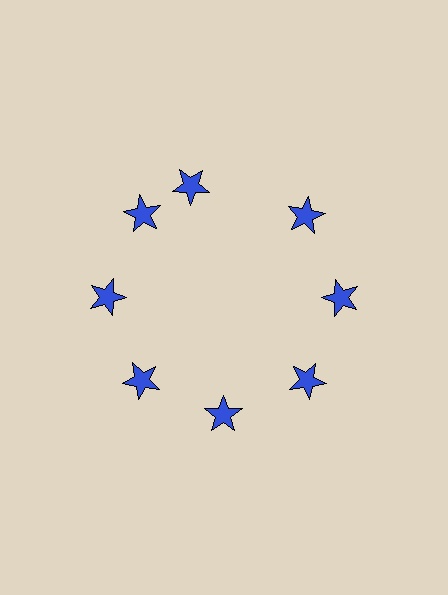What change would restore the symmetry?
The symmetry would be restored by rotating it back into even spacing with its neighbors so that all 8 stars sit at equal angles and equal distance from the center.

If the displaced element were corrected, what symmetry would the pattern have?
It would have 8-fold rotational symmetry — the pattern would map onto itself every 45 degrees.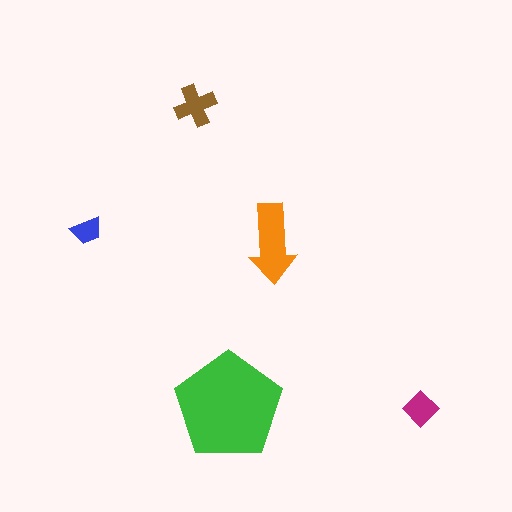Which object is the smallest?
The blue trapezoid.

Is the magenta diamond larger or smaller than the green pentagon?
Smaller.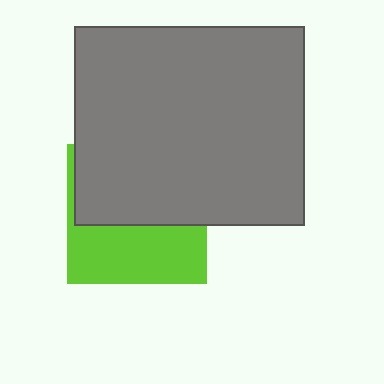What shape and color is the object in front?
The object in front is a gray rectangle.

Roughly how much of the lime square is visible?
A small part of it is visible (roughly 44%).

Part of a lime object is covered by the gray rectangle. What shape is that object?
It is a square.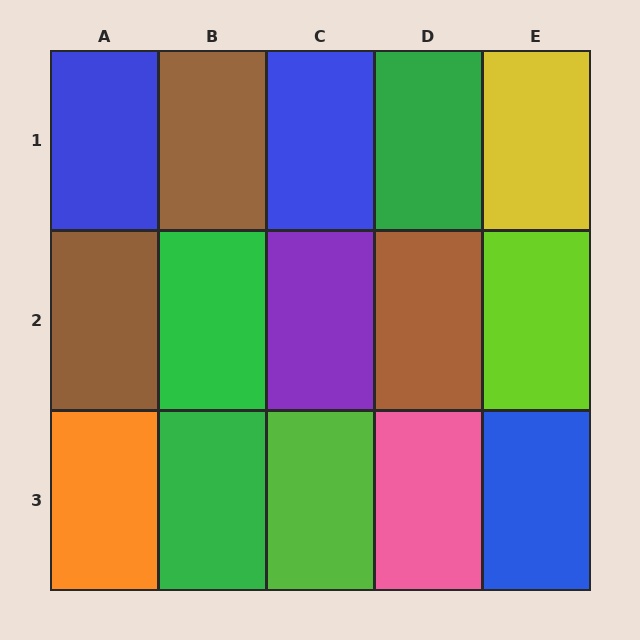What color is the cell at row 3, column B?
Green.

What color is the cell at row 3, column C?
Lime.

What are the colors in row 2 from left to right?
Brown, green, purple, brown, lime.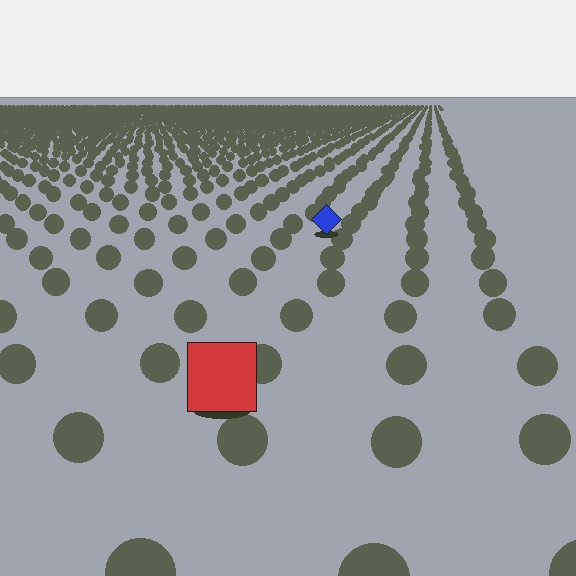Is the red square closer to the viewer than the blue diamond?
Yes. The red square is closer — you can tell from the texture gradient: the ground texture is coarser near it.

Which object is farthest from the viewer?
The blue diamond is farthest from the viewer. It appears smaller and the ground texture around it is denser.